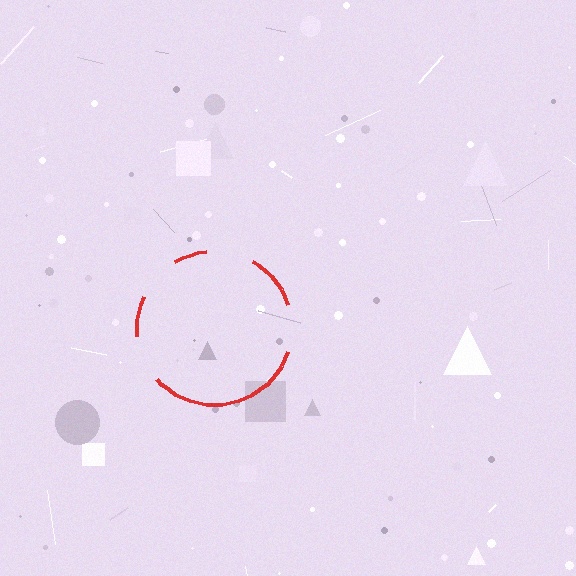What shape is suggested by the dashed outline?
The dashed outline suggests a circle.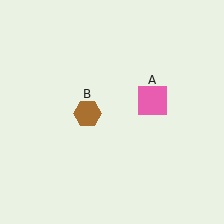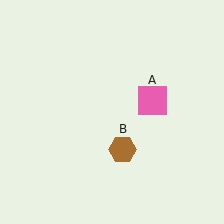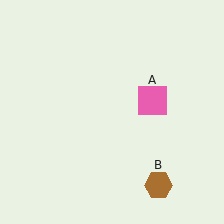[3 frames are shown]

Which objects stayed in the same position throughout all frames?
Pink square (object A) remained stationary.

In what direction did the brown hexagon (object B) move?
The brown hexagon (object B) moved down and to the right.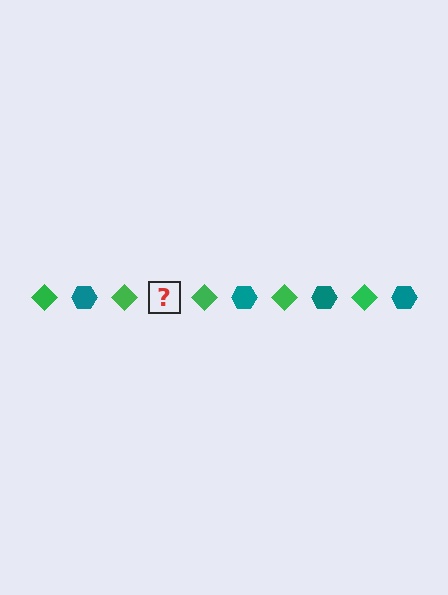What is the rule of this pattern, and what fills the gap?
The rule is that the pattern alternates between green diamond and teal hexagon. The gap should be filled with a teal hexagon.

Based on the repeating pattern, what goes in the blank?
The blank should be a teal hexagon.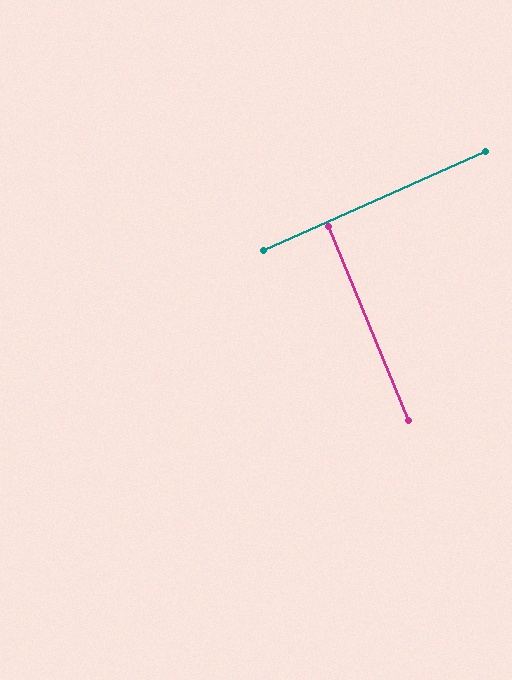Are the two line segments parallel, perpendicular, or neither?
Perpendicular — they meet at approximately 88°.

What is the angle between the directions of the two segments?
Approximately 88 degrees.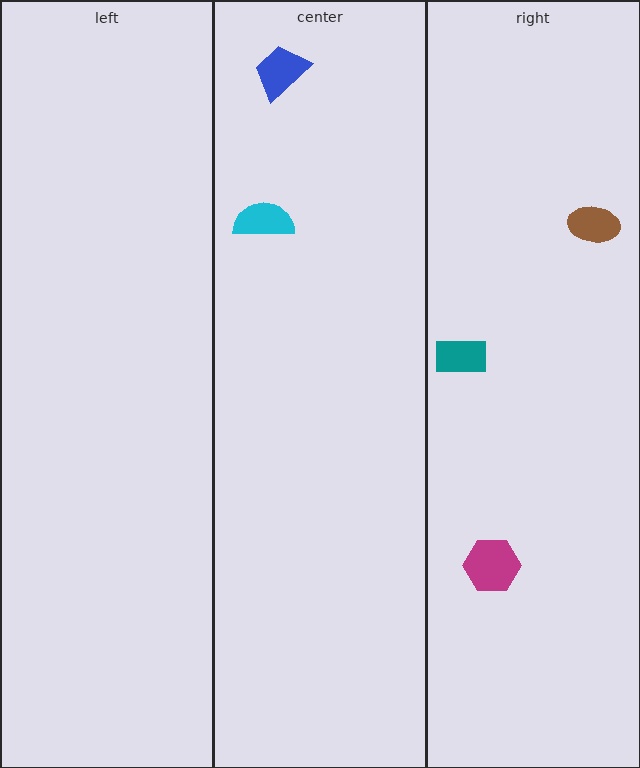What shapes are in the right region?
The teal rectangle, the magenta hexagon, the brown ellipse.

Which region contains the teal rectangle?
The right region.